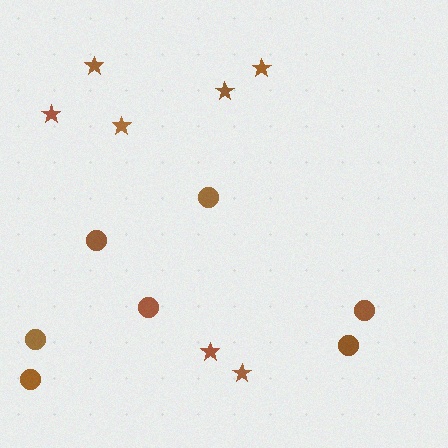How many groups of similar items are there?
There are 2 groups: one group of stars (7) and one group of circles (7).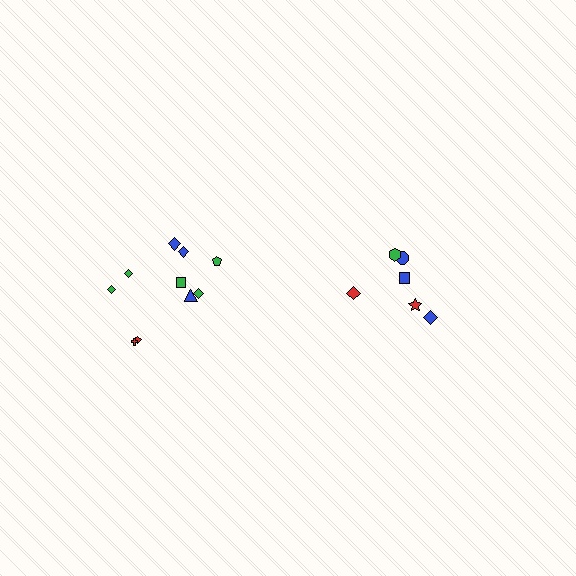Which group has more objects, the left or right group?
The left group.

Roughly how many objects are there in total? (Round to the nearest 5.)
Roughly 15 objects in total.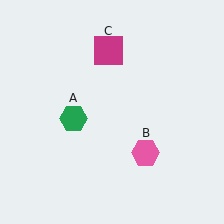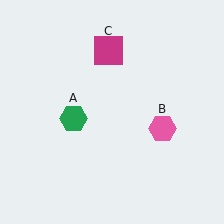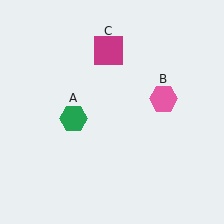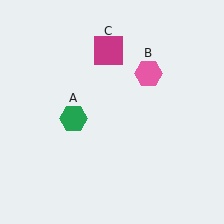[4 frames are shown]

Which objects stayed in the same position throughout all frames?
Green hexagon (object A) and magenta square (object C) remained stationary.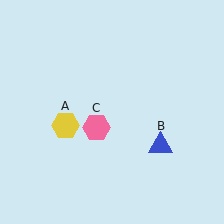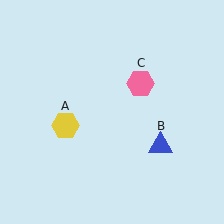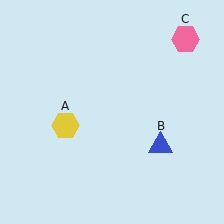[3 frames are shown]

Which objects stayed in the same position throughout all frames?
Yellow hexagon (object A) and blue triangle (object B) remained stationary.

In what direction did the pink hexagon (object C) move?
The pink hexagon (object C) moved up and to the right.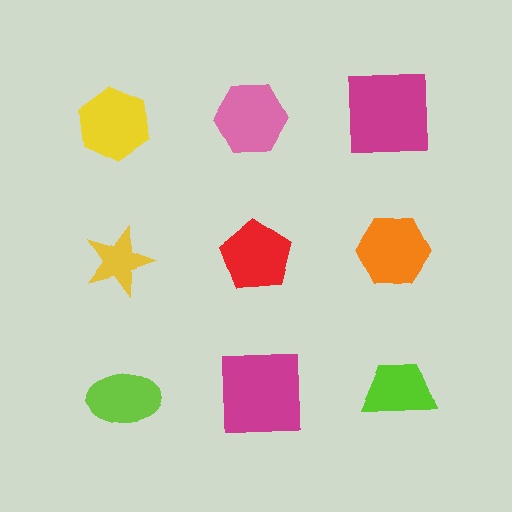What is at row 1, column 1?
A yellow hexagon.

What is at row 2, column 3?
An orange hexagon.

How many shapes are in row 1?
3 shapes.